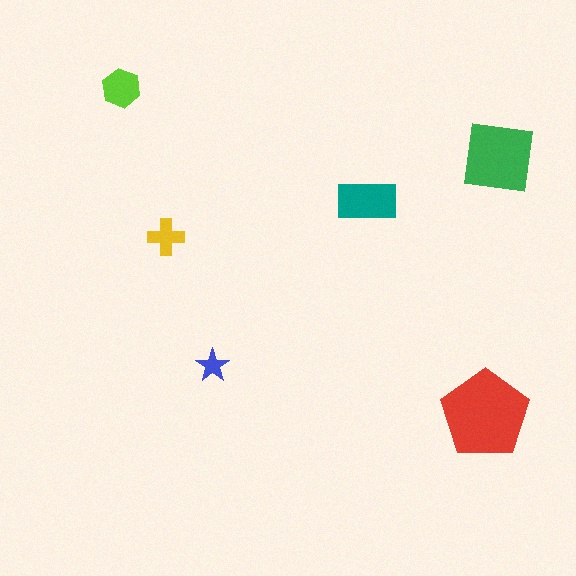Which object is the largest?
The red pentagon.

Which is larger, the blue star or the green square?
The green square.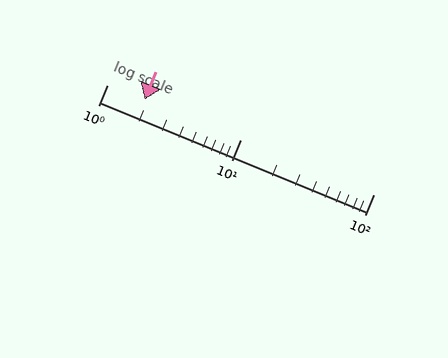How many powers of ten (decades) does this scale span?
The scale spans 2 decades, from 1 to 100.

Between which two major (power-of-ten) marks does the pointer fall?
The pointer is between 1 and 10.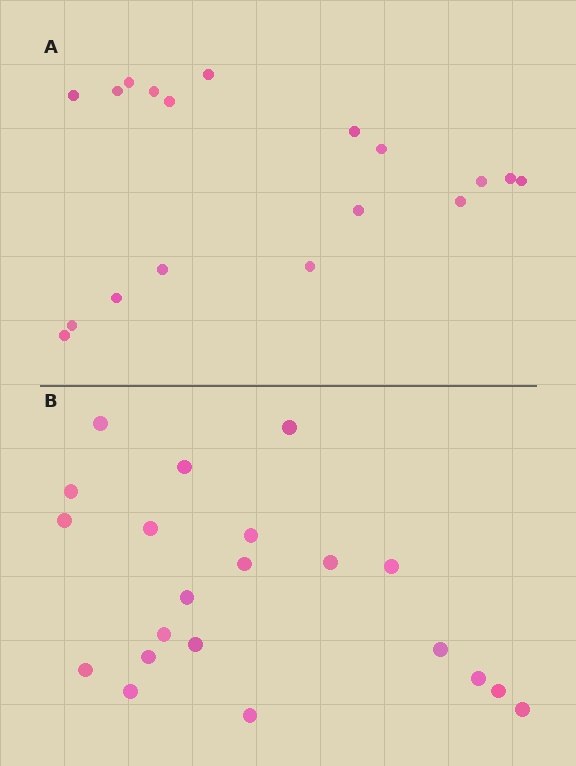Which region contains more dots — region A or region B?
Region B (the bottom region) has more dots.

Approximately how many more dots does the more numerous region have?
Region B has just a few more — roughly 2 or 3 more dots than region A.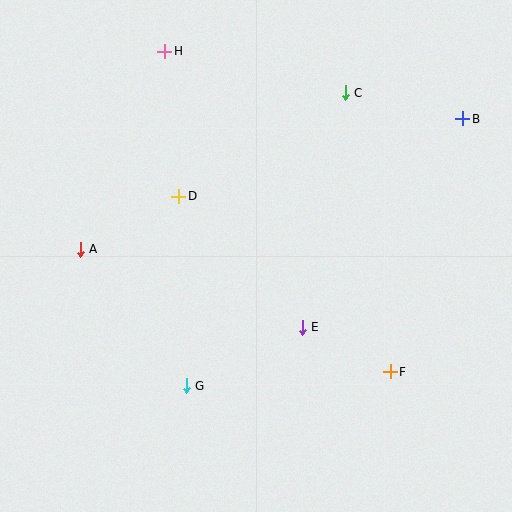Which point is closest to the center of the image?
Point E at (302, 327) is closest to the center.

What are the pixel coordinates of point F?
Point F is at (390, 372).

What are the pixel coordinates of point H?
Point H is at (165, 51).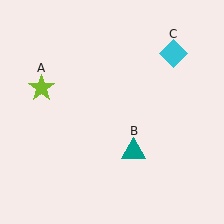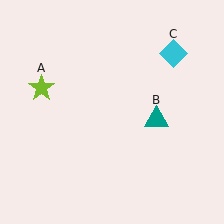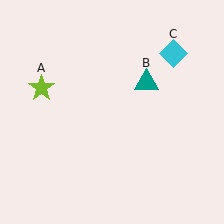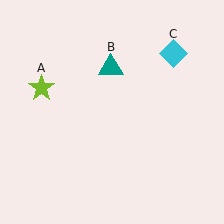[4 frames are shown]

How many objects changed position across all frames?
1 object changed position: teal triangle (object B).